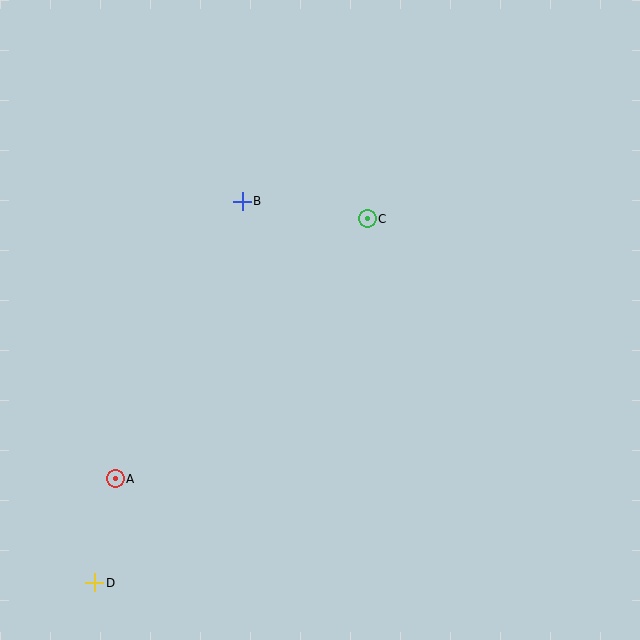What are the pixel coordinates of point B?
Point B is at (242, 201).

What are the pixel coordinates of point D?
Point D is at (95, 583).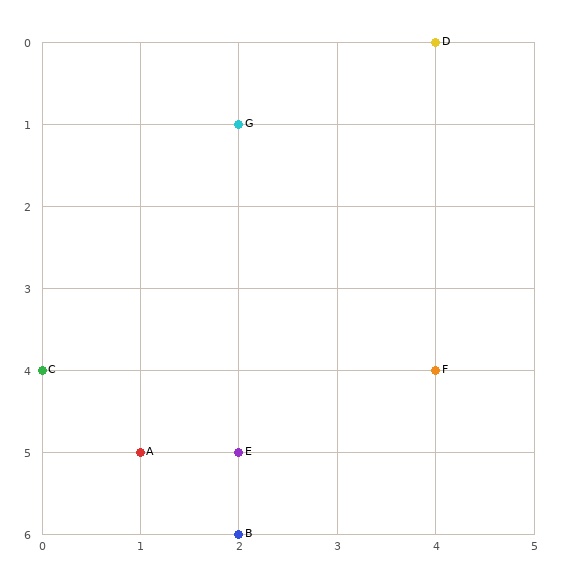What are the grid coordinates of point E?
Point E is at grid coordinates (2, 5).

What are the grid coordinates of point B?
Point B is at grid coordinates (2, 6).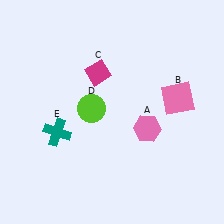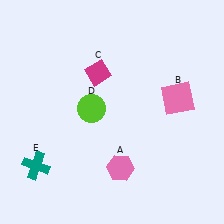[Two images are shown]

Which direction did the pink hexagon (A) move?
The pink hexagon (A) moved down.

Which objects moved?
The objects that moved are: the pink hexagon (A), the teal cross (E).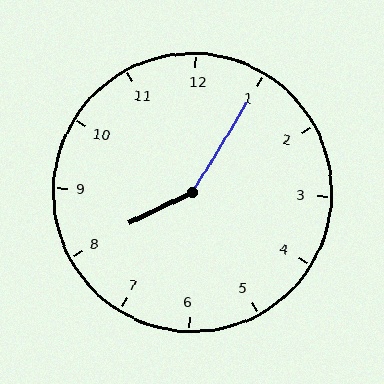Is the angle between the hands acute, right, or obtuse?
It is obtuse.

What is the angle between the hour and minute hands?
Approximately 148 degrees.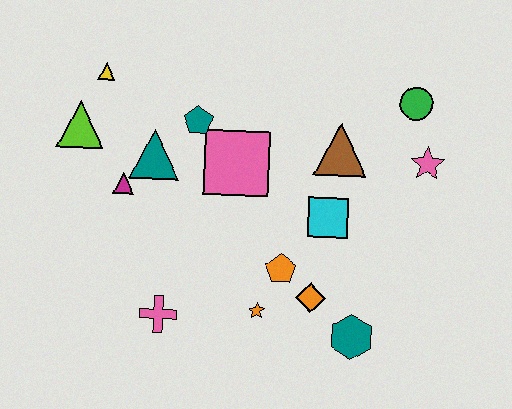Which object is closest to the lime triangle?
The yellow triangle is closest to the lime triangle.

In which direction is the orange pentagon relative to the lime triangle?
The orange pentagon is to the right of the lime triangle.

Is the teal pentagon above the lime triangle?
Yes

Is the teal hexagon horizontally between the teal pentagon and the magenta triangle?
No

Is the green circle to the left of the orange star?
No